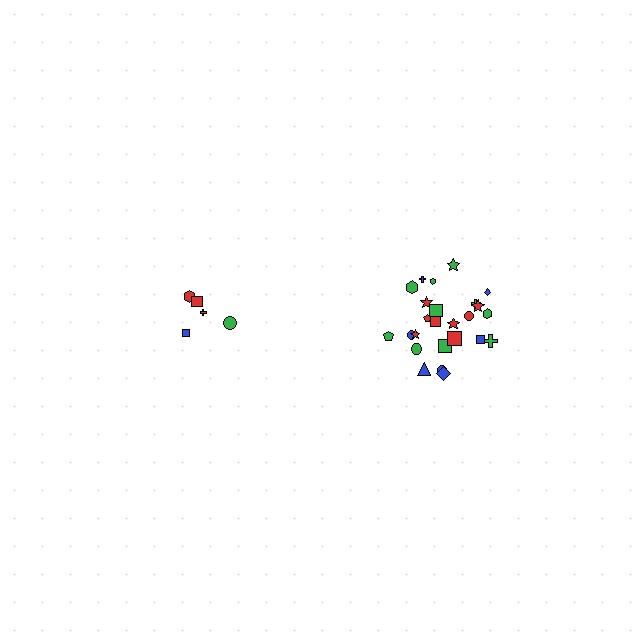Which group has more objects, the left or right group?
The right group.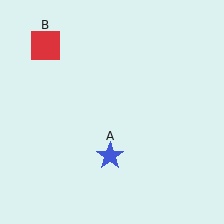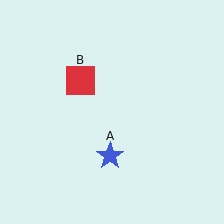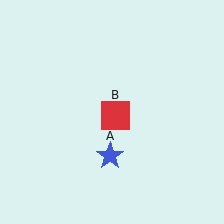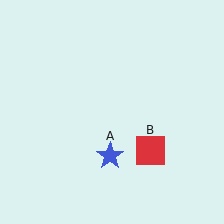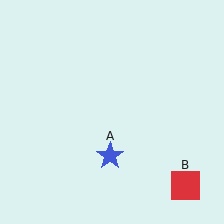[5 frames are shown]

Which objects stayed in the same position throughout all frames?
Blue star (object A) remained stationary.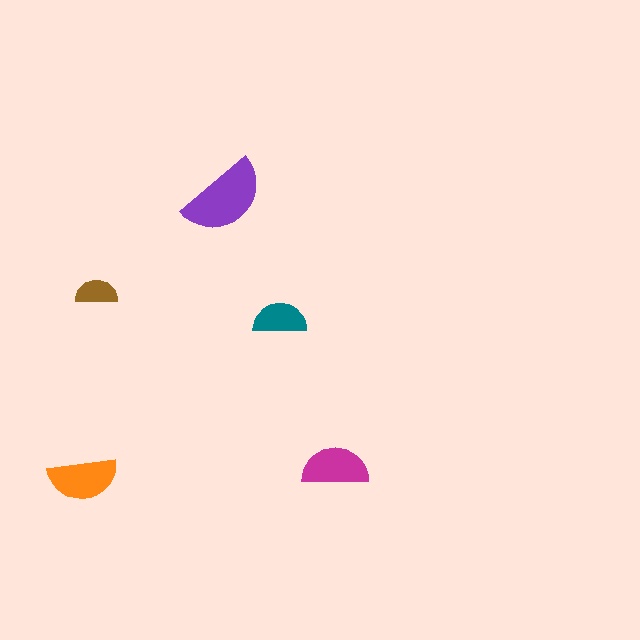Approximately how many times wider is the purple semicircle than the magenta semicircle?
About 1.5 times wider.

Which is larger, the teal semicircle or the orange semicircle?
The orange one.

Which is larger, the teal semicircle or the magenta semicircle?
The magenta one.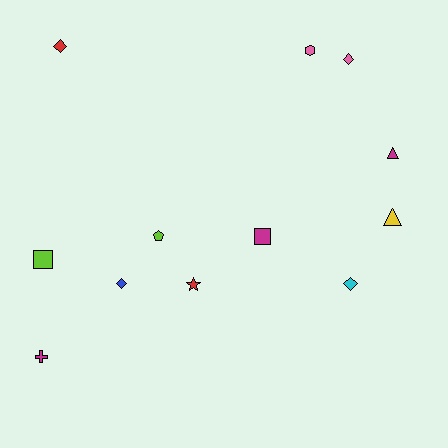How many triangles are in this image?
There are 2 triangles.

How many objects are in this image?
There are 12 objects.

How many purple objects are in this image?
There are no purple objects.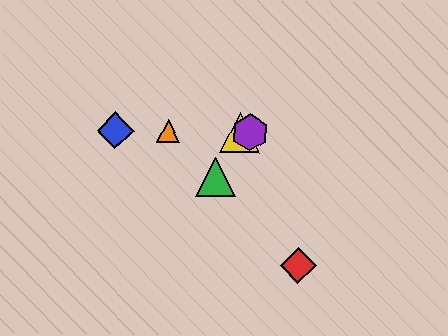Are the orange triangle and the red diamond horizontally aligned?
No, the orange triangle is at y≈131 and the red diamond is at y≈265.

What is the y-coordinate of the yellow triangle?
The yellow triangle is at y≈132.